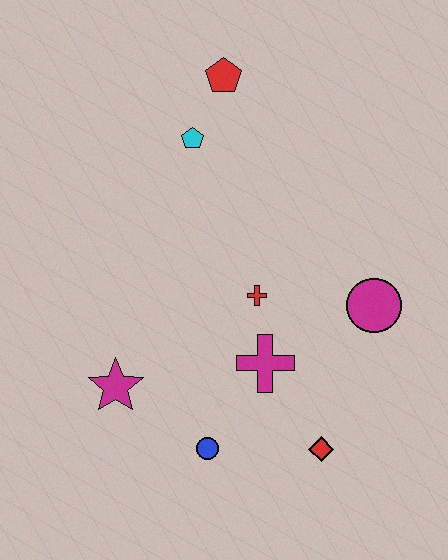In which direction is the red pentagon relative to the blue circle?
The red pentagon is above the blue circle.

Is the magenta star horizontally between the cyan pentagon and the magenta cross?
No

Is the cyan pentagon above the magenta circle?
Yes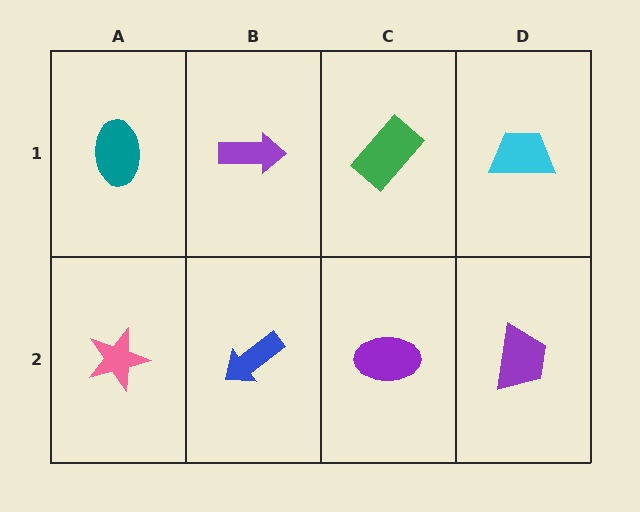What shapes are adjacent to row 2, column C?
A green rectangle (row 1, column C), a blue arrow (row 2, column B), a purple trapezoid (row 2, column D).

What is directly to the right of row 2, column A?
A blue arrow.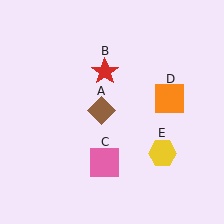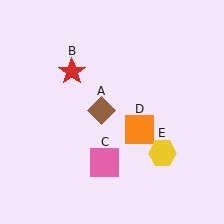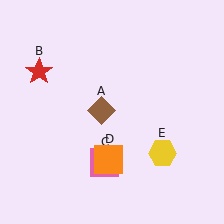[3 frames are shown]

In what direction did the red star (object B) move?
The red star (object B) moved left.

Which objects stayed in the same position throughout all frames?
Brown diamond (object A) and pink square (object C) and yellow hexagon (object E) remained stationary.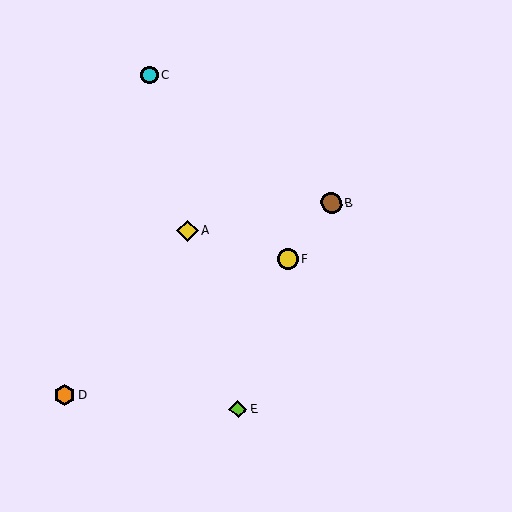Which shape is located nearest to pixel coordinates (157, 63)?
The cyan circle (labeled C) at (150, 75) is nearest to that location.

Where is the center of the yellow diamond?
The center of the yellow diamond is at (187, 230).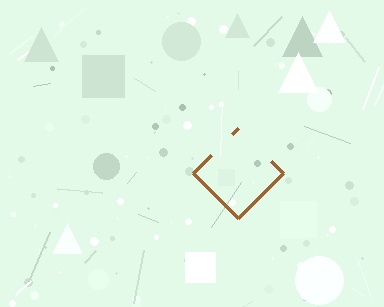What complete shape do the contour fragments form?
The contour fragments form a diamond.